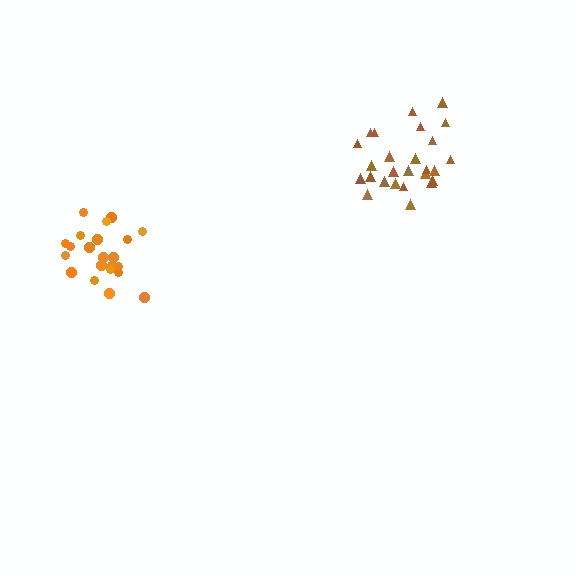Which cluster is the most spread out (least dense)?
Brown.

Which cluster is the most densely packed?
Orange.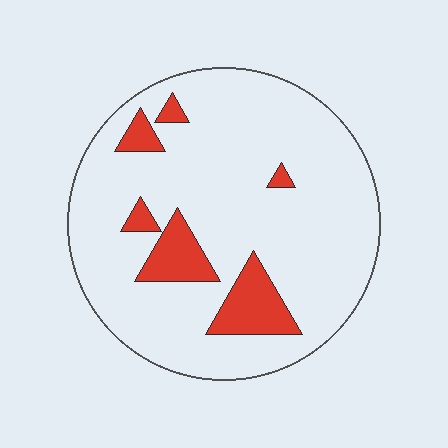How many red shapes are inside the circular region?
6.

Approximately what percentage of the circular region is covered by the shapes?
Approximately 15%.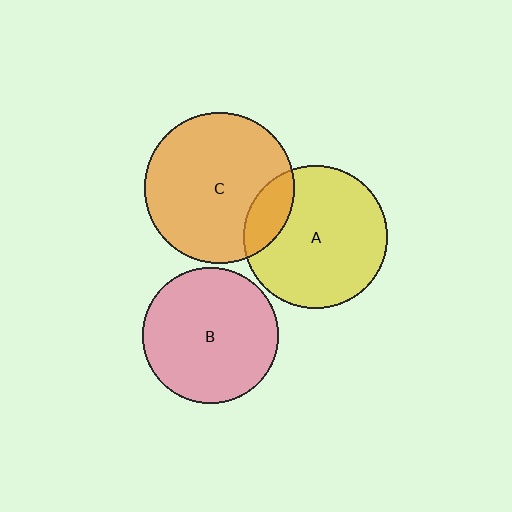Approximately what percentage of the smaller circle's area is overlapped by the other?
Approximately 15%.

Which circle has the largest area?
Circle C (orange).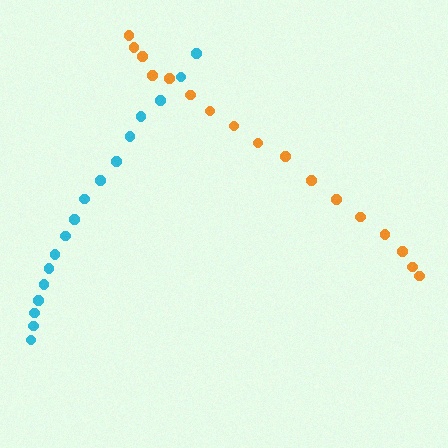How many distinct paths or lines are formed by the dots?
There are 2 distinct paths.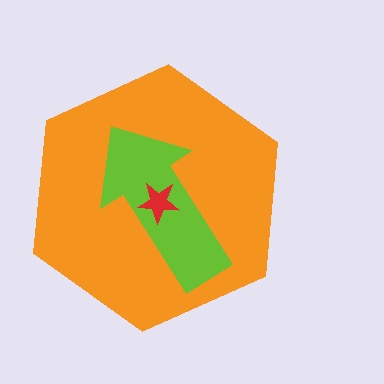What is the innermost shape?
The red star.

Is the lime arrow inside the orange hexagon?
Yes.